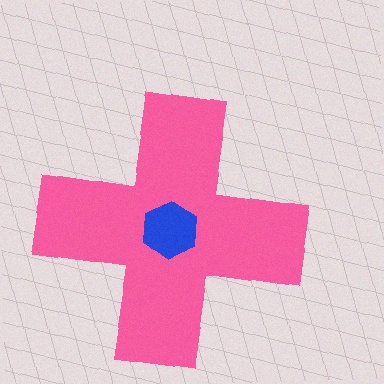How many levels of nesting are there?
2.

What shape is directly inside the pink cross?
The blue hexagon.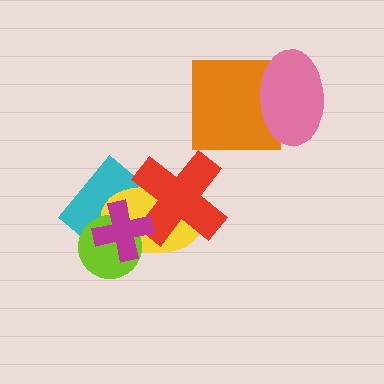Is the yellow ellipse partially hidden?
Yes, it is partially covered by another shape.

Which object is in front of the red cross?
The magenta cross is in front of the red cross.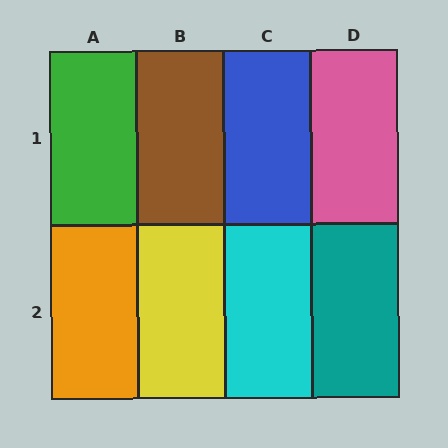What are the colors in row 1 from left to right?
Green, brown, blue, pink.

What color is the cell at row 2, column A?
Orange.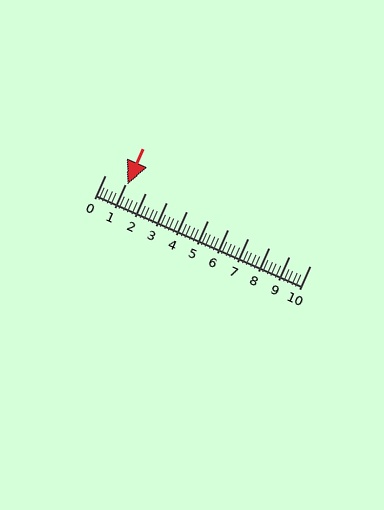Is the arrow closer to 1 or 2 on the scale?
The arrow is closer to 1.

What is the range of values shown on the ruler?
The ruler shows values from 0 to 10.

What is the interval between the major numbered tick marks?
The major tick marks are spaced 1 units apart.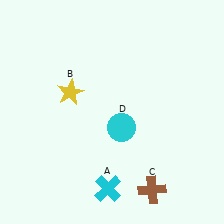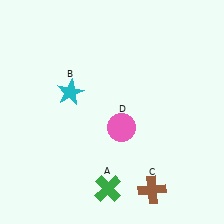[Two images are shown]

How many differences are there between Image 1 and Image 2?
There are 3 differences between the two images.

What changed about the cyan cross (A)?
In Image 1, A is cyan. In Image 2, it changed to green.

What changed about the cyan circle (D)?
In Image 1, D is cyan. In Image 2, it changed to pink.